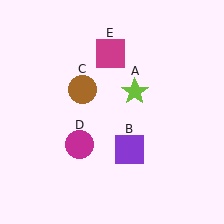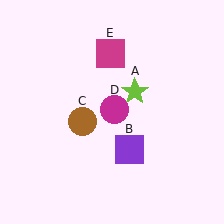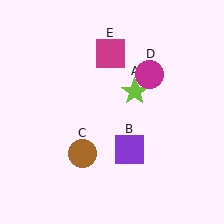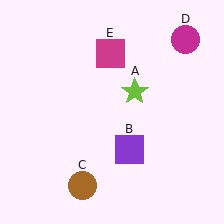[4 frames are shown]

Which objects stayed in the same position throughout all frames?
Lime star (object A) and purple square (object B) and magenta square (object E) remained stationary.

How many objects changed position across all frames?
2 objects changed position: brown circle (object C), magenta circle (object D).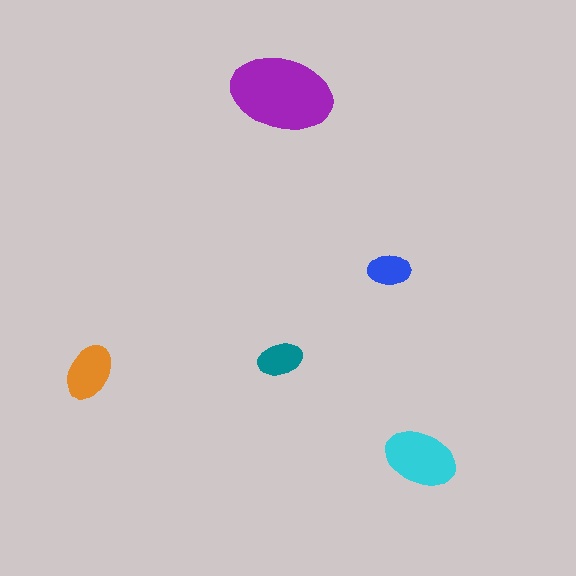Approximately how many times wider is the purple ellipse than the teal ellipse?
About 2.5 times wider.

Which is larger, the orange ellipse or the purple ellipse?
The purple one.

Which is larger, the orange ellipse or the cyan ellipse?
The cyan one.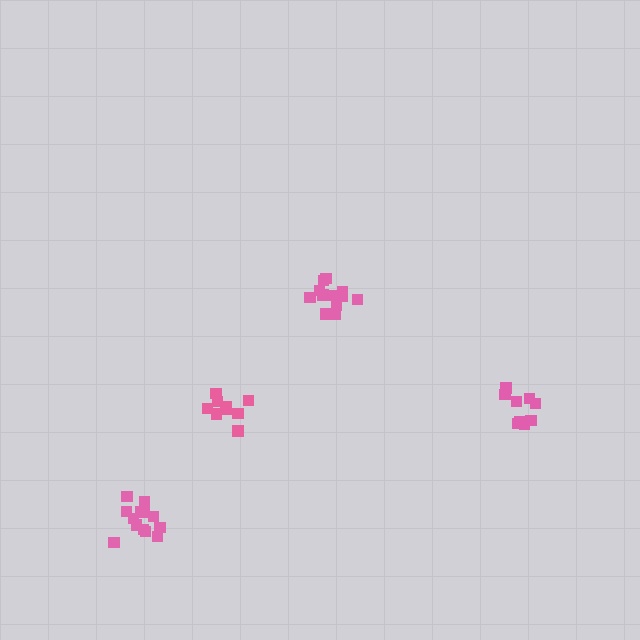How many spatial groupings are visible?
There are 4 spatial groupings.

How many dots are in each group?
Group 1: 9 dots, Group 2: 9 dots, Group 3: 13 dots, Group 4: 13 dots (44 total).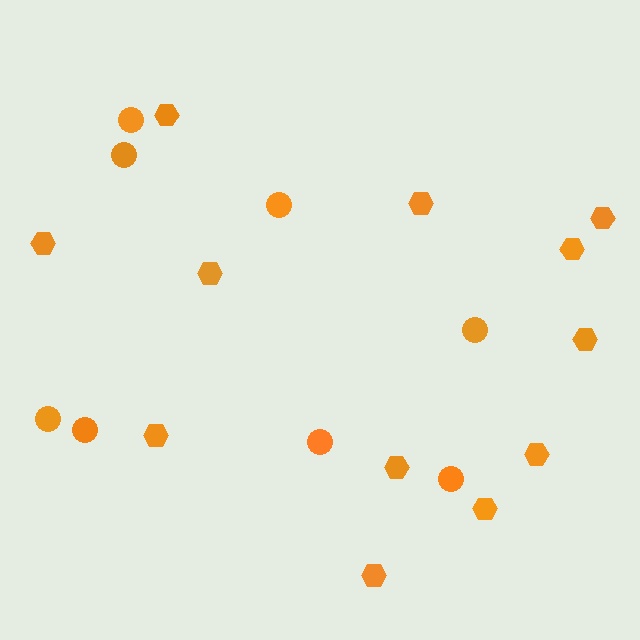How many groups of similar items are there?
There are 2 groups: one group of circles (8) and one group of hexagons (12).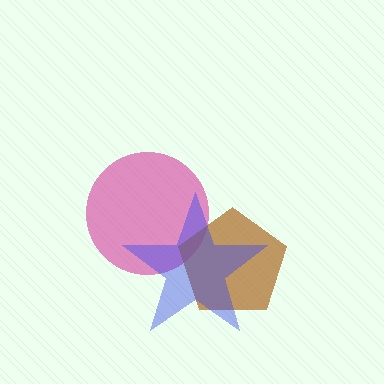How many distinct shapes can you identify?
There are 3 distinct shapes: a magenta circle, a brown pentagon, a blue star.